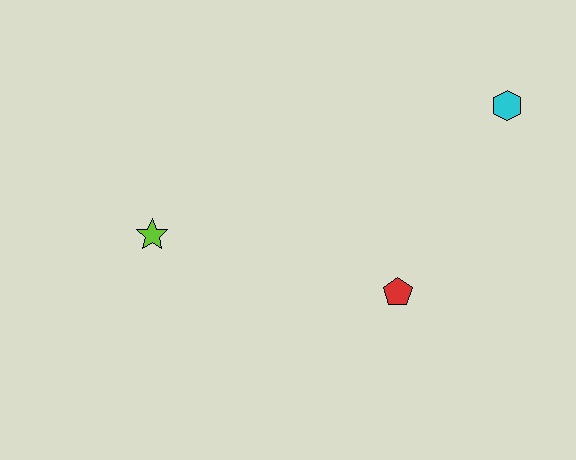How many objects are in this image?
There are 3 objects.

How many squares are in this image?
There are no squares.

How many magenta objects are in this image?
There are no magenta objects.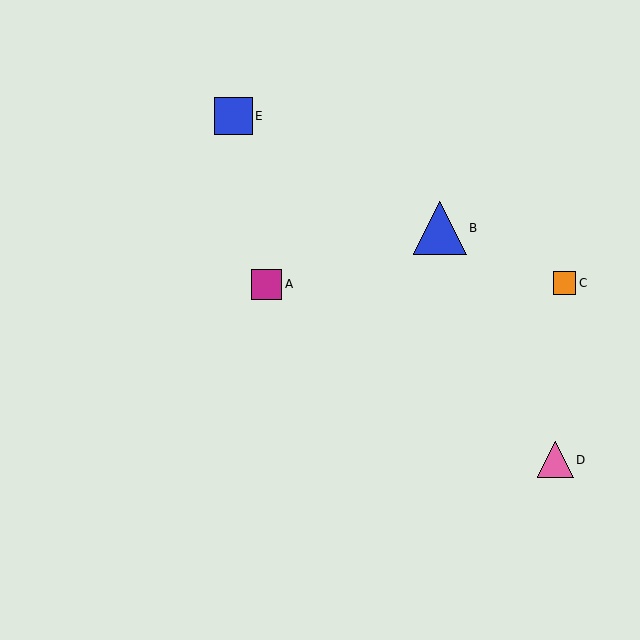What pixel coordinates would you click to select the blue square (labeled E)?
Click at (233, 116) to select the blue square E.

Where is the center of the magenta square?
The center of the magenta square is at (267, 284).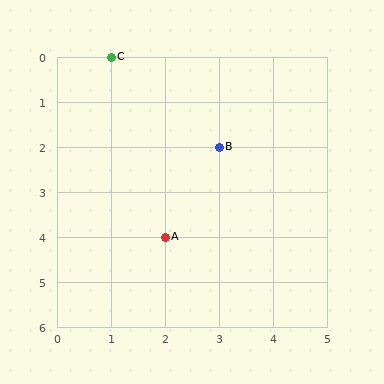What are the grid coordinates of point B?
Point B is at grid coordinates (3, 2).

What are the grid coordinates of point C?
Point C is at grid coordinates (1, 0).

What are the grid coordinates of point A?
Point A is at grid coordinates (2, 4).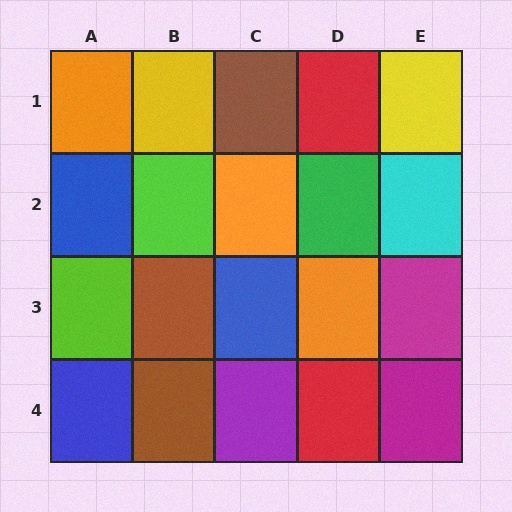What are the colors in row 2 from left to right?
Blue, lime, orange, green, cyan.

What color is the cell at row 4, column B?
Brown.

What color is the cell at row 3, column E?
Magenta.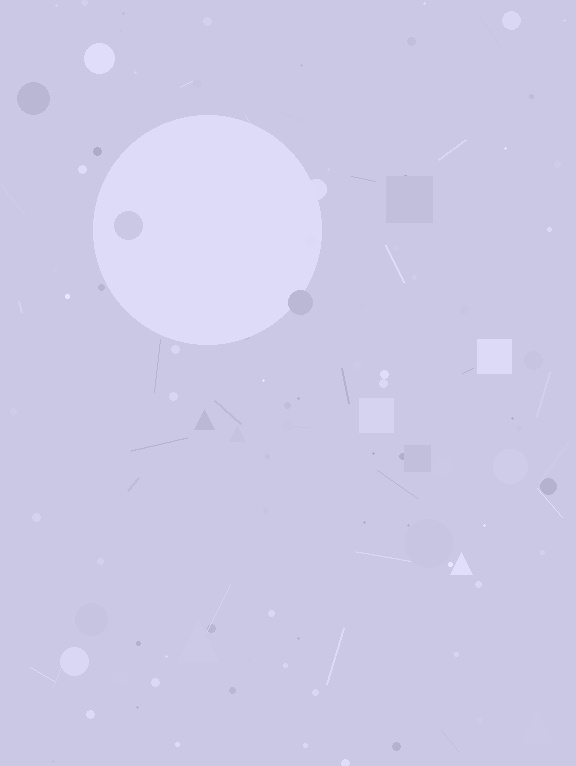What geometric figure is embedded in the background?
A circle is embedded in the background.